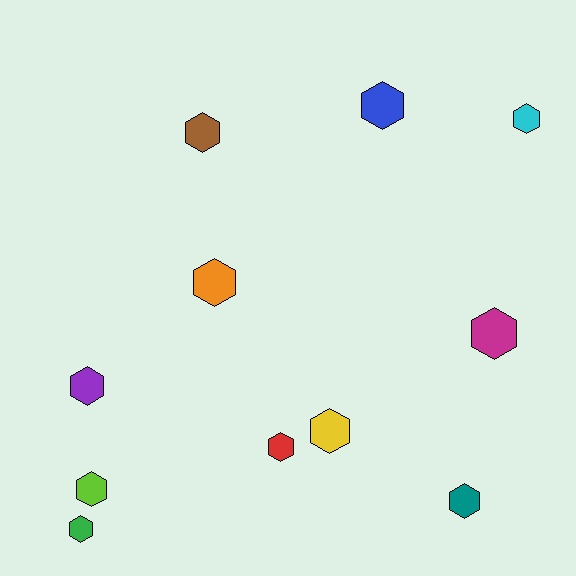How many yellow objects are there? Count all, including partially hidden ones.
There is 1 yellow object.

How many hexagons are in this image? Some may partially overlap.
There are 11 hexagons.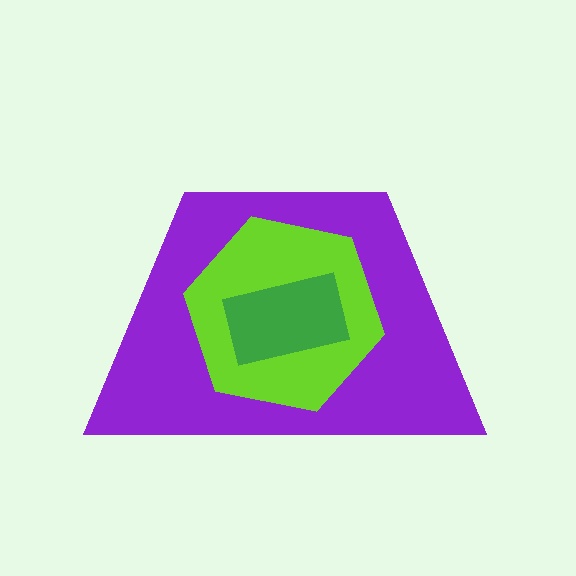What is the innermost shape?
The green rectangle.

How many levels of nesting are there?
3.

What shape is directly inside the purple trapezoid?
The lime hexagon.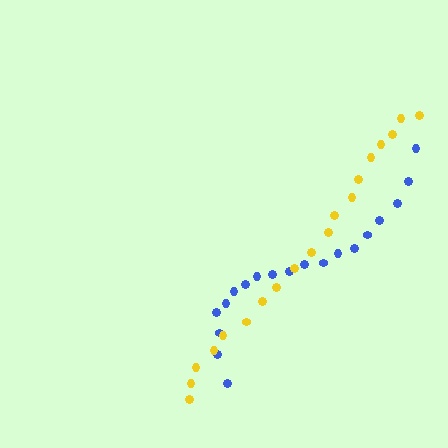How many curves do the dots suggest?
There are 2 distinct paths.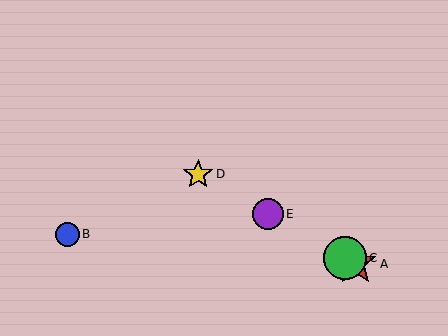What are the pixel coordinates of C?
Object C is at (345, 258).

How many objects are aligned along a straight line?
4 objects (A, C, D, E) are aligned along a straight line.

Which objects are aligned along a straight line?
Objects A, C, D, E are aligned along a straight line.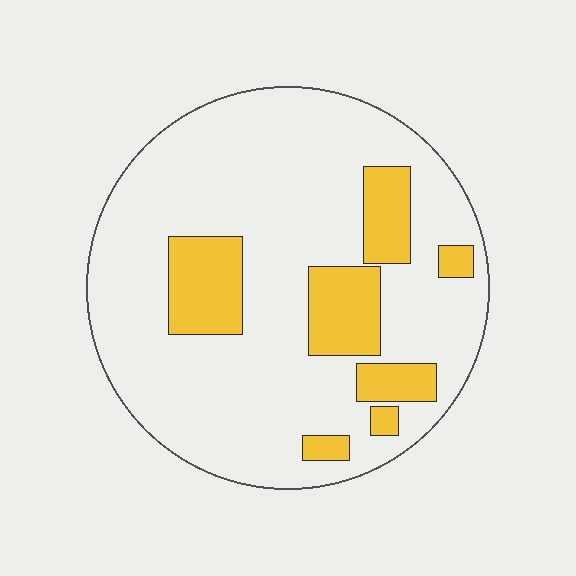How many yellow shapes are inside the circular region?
7.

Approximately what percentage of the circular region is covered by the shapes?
Approximately 20%.